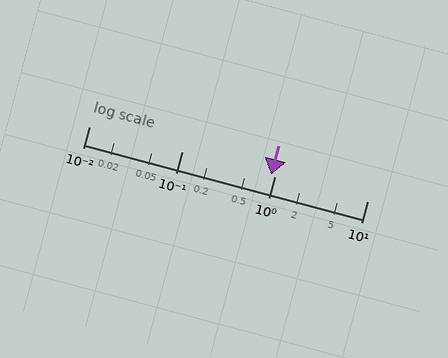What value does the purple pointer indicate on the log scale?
The pointer indicates approximately 0.92.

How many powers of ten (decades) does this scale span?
The scale spans 3 decades, from 0.01 to 10.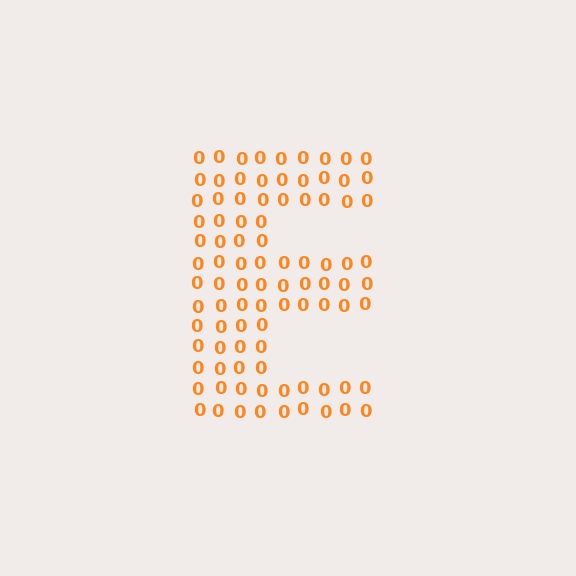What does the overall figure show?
The overall figure shows the letter E.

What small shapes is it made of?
It is made of small digit 0's.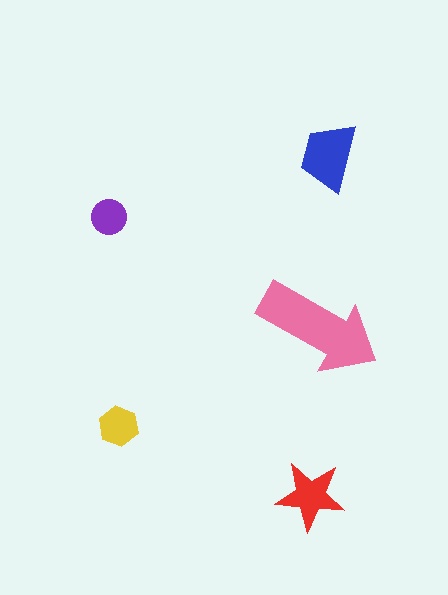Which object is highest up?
The blue trapezoid is topmost.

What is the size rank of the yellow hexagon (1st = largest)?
4th.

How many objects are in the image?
There are 5 objects in the image.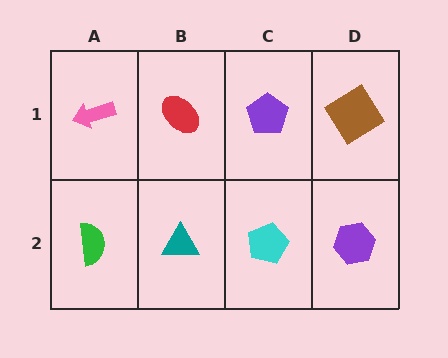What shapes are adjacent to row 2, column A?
A pink arrow (row 1, column A), a teal triangle (row 2, column B).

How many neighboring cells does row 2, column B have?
3.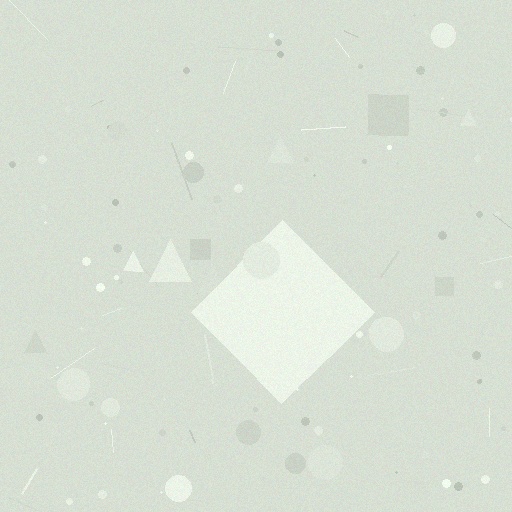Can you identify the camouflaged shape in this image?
The camouflaged shape is a diamond.